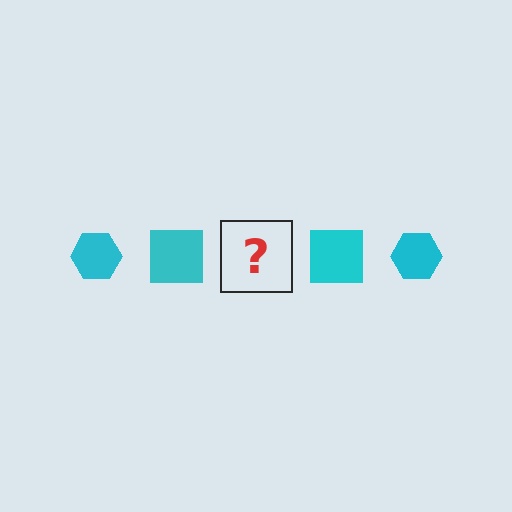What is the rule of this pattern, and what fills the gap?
The rule is that the pattern cycles through hexagon, square shapes in cyan. The gap should be filled with a cyan hexagon.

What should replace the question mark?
The question mark should be replaced with a cyan hexagon.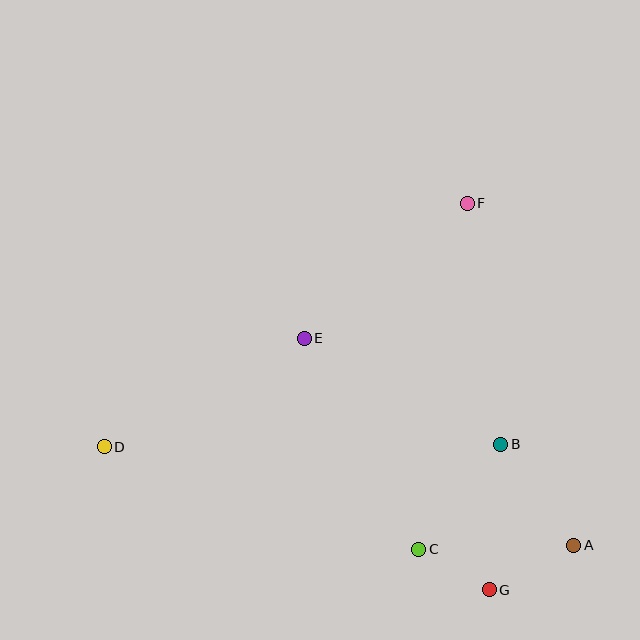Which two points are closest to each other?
Points C and G are closest to each other.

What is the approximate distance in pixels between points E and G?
The distance between E and G is approximately 312 pixels.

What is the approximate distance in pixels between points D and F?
The distance between D and F is approximately 437 pixels.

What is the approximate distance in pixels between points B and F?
The distance between B and F is approximately 243 pixels.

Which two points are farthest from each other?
Points A and D are farthest from each other.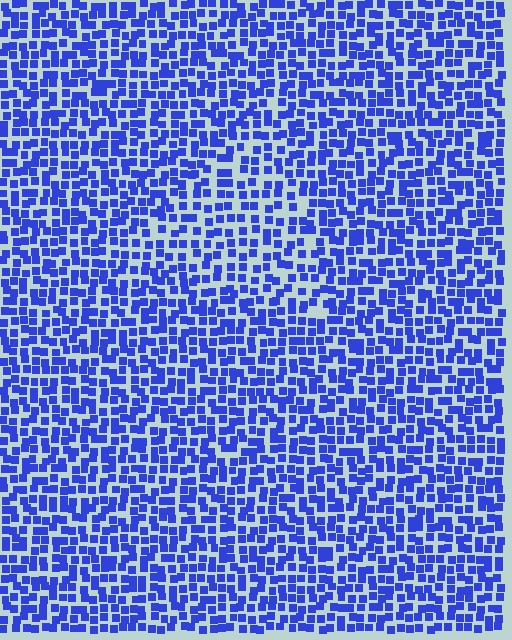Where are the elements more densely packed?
The elements are more densely packed outside the triangle boundary.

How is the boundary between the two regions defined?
The boundary is defined by a change in element density (approximately 1.4x ratio). All elements are the same color, size, and shape.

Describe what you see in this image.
The image contains small blue elements arranged at two different densities. A triangle-shaped region is visible where the elements are less densely packed than the surrounding area.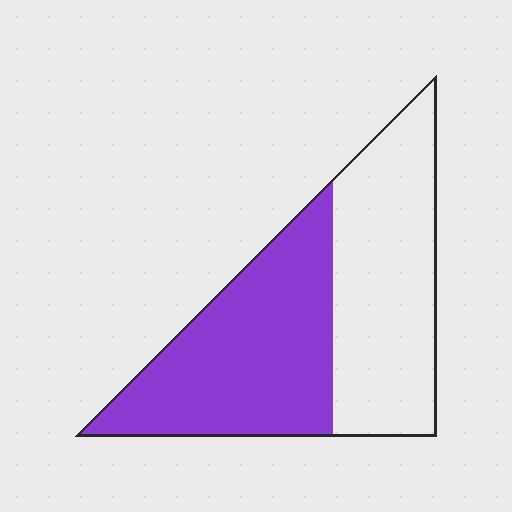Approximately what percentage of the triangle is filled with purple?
Approximately 50%.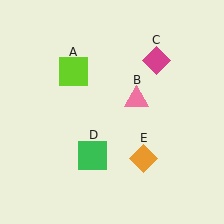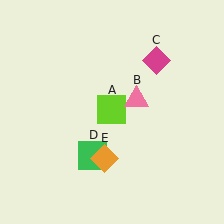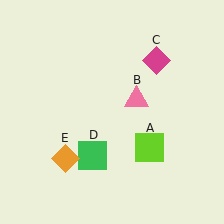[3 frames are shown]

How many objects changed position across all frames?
2 objects changed position: lime square (object A), orange diamond (object E).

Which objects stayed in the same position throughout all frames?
Pink triangle (object B) and magenta diamond (object C) and green square (object D) remained stationary.